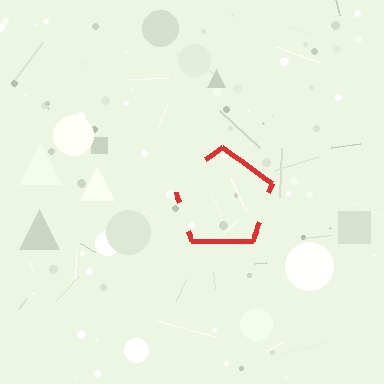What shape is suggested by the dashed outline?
The dashed outline suggests a pentagon.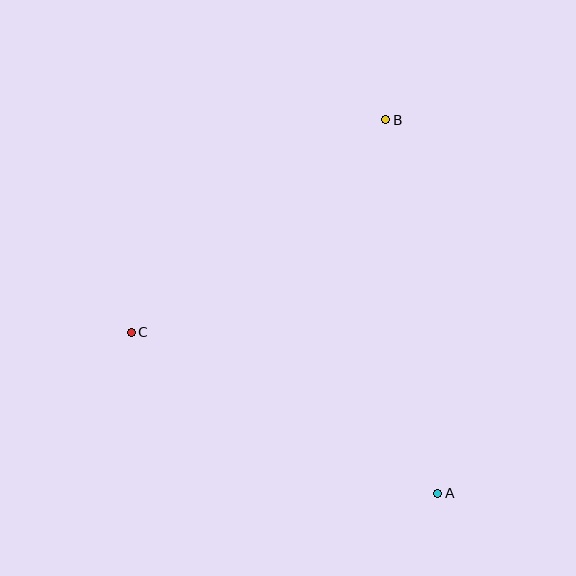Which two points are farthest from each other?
Points A and B are farthest from each other.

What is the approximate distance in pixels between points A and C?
The distance between A and C is approximately 346 pixels.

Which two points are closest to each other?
Points B and C are closest to each other.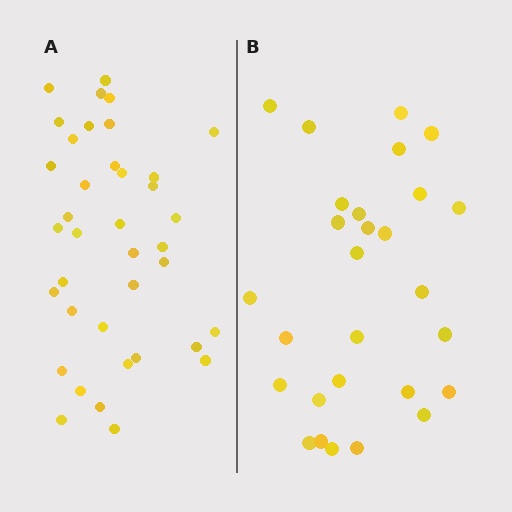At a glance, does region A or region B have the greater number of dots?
Region A (the left region) has more dots.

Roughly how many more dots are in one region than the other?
Region A has roughly 10 or so more dots than region B.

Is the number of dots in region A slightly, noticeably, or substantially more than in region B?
Region A has noticeably more, but not dramatically so. The ratio is roughly 1.4 to 1.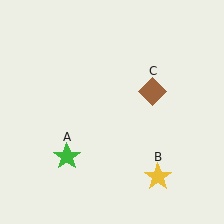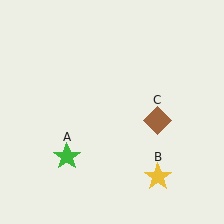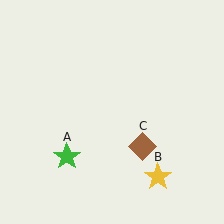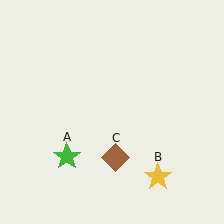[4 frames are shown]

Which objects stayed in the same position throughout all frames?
Green star (object A) and yellow star (object B) remained stationary.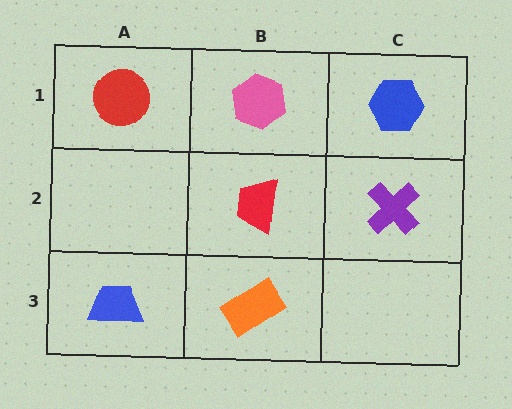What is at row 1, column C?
A blue hexagon.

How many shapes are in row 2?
2 shapes.